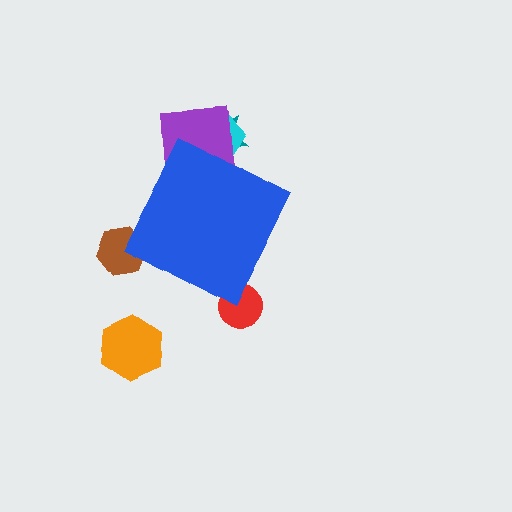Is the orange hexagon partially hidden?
No, the orange hexagon is fully visible.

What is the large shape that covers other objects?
A blue diamond.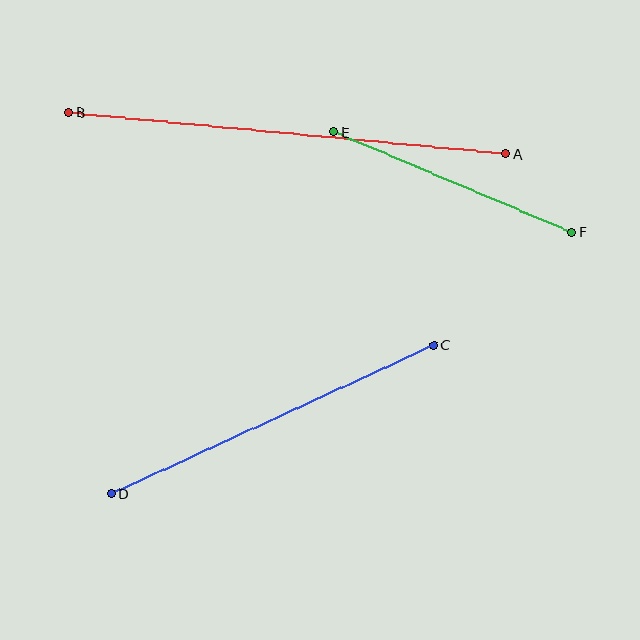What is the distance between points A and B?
The distance is approximately 439 pixels.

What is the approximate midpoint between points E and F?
The midpoint is at approximately (453, 182) pixels.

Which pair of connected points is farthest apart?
Points A and B are farthest apart.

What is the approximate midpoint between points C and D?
The midpoint is at approximately (273, 419) pixels.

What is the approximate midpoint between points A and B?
The midpoint is at approximately (287, 133) pixels.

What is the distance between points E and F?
The distance is approximately 258 pixels.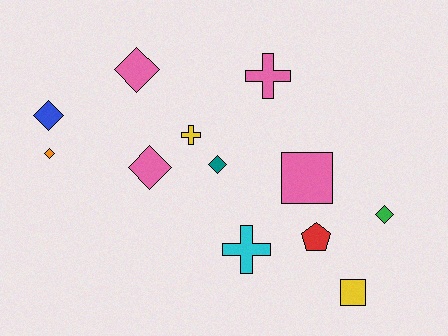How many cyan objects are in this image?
There is 1 cyan object.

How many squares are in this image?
There are 2 squares.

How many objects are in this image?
There are 12 objects.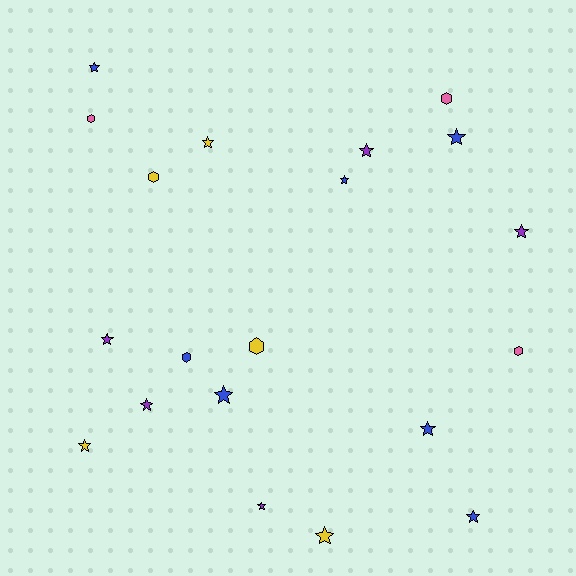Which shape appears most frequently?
Star, with 14 objects.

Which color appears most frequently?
Blue, with 7 objects.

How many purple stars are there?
There are 5 purple stars.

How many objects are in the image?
There are 20 objects.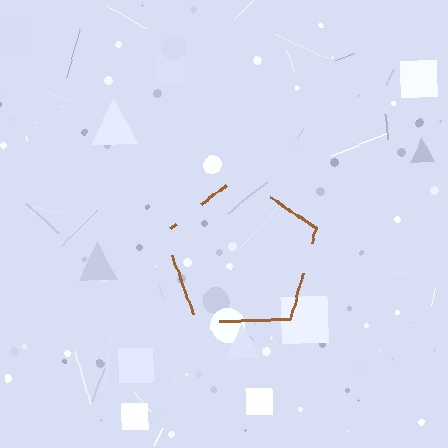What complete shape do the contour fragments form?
The contour fragments form a pentagon.